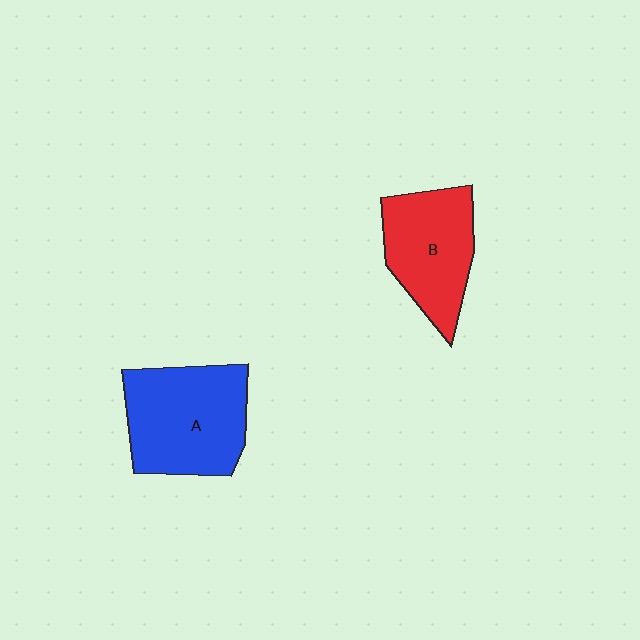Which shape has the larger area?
Shape A (blue).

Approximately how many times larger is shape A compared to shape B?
Approximately 1.2 times.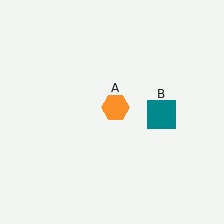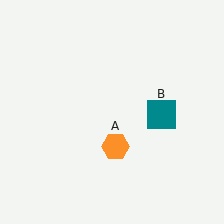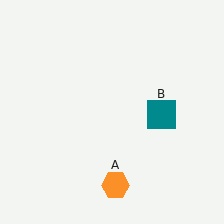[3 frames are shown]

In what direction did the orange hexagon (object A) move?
The orange hexagon (object A) moved down.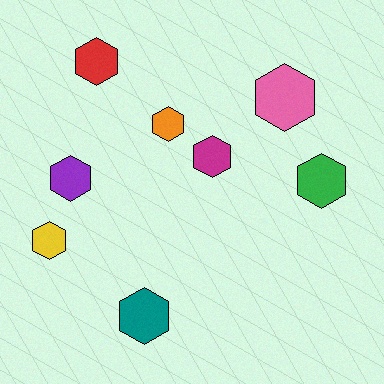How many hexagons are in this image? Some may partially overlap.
There are 8 hexagons.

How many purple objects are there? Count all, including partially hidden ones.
There is 1 purple object.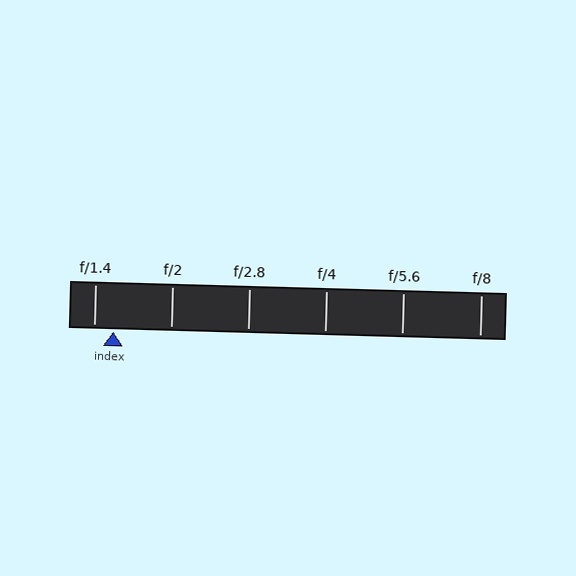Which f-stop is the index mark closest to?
The index mark is closest to f/1.4.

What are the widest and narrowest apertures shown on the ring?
The widest aperture shown is f/1.4 and the narrowest is f/8.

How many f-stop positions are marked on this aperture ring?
There are 6 f-stop positions marked.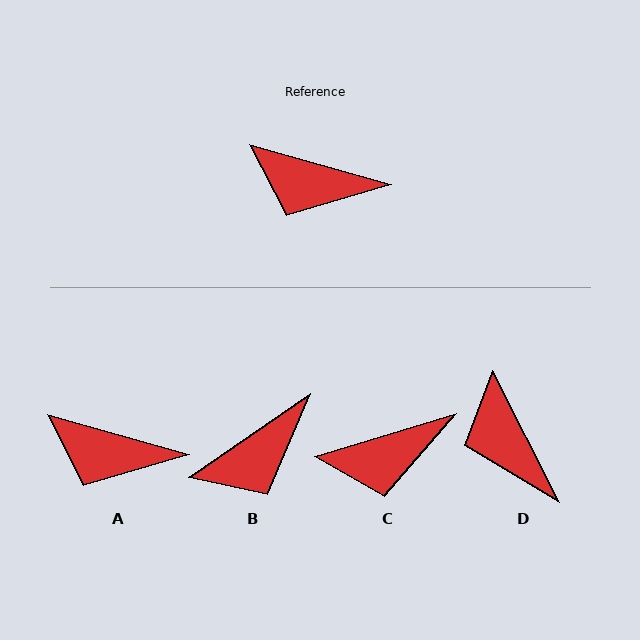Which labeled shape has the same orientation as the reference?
A.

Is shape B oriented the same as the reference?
No, it is off by about 50 degrees.